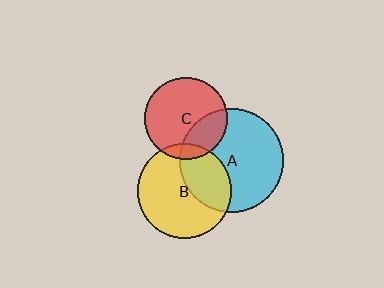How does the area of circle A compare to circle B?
Approximately 1.2 times.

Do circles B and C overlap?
Yes.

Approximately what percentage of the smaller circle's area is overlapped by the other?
Approximately 10%.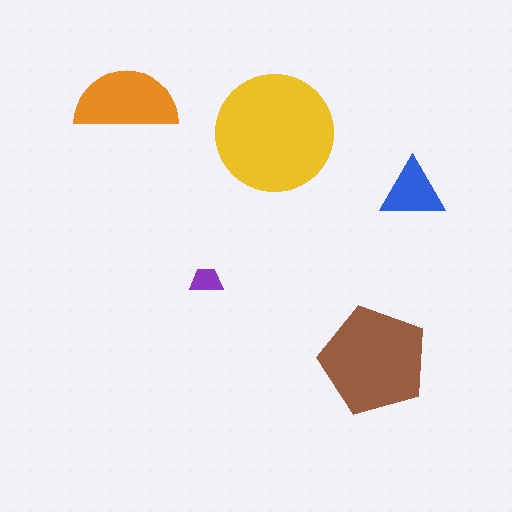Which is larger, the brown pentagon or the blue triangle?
The brown pentagon.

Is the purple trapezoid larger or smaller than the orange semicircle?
Smaller.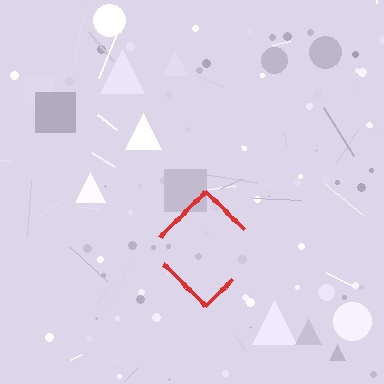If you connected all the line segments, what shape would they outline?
They would outline a diamond.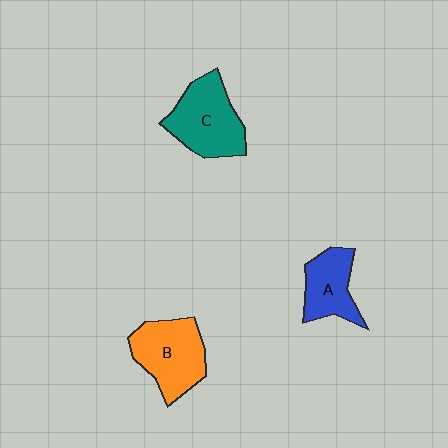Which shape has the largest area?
Shape C (teal).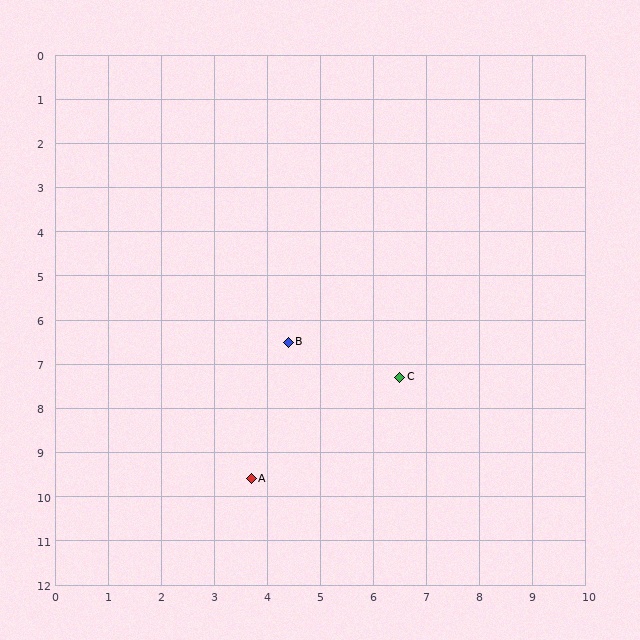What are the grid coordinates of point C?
Point C is at approximately (6.5, 7.3).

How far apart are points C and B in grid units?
Points C and B are about 2.2 grid units apart.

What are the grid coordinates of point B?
Point B is at approximately (4.4, 6.5).